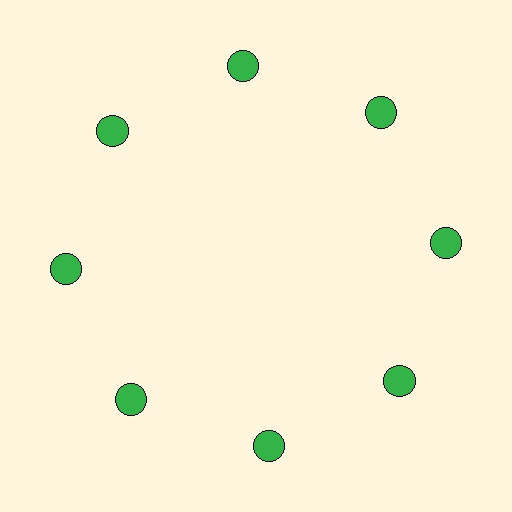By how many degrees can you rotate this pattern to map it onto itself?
The pattern maps onto itself every 45 degrees of rotation.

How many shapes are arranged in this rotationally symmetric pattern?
There are 8 shapes, arranged in 8 groups of 1.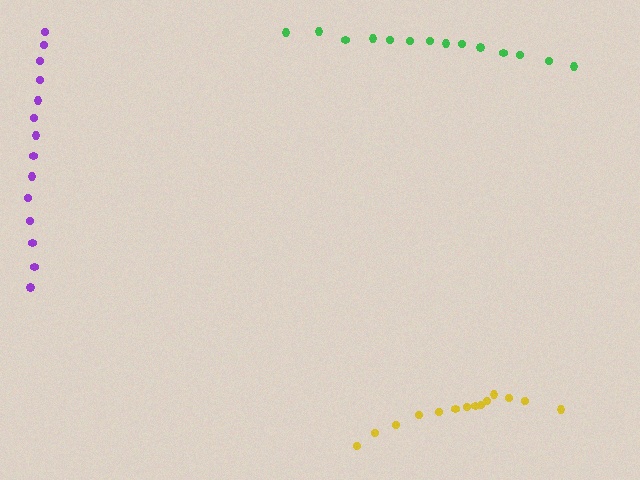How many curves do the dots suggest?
There are 3 distinct paths.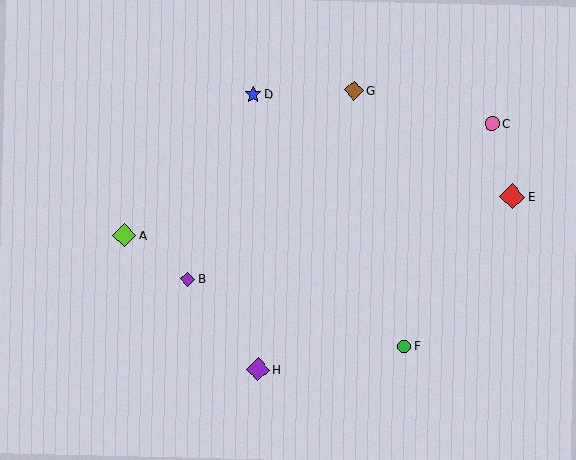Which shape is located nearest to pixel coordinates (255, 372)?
The purple diamond (labeled H) at (258, 369) is nearest to that location.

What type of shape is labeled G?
Shape G is a brown diamond.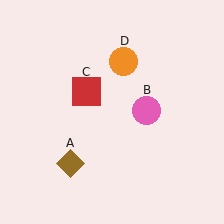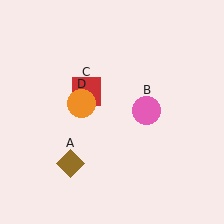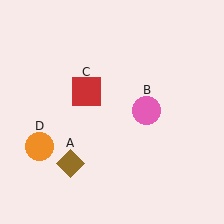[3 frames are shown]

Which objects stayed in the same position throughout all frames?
Brown diamond (object A) and pink circle (object B) and red square (object C) remained stationary.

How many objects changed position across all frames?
1 object changed position: orange circle (object D).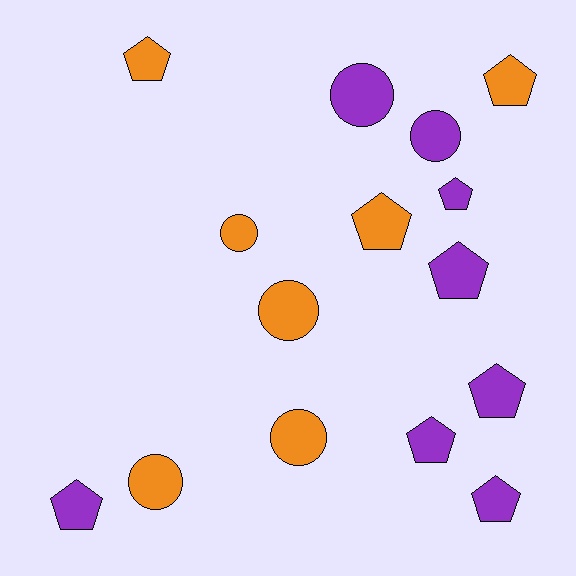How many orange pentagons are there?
There are 3 orange pentagons.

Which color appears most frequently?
Purple, with 8 objects.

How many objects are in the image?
There are 15 objects.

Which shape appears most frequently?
Pentagon, with 9 objects.